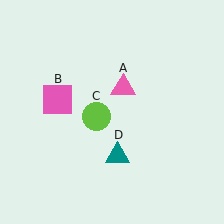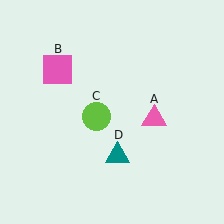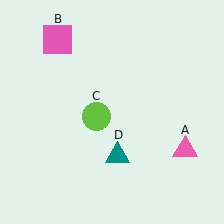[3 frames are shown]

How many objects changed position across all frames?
2 objects changed position: pink triangle (object A), pink square (object B).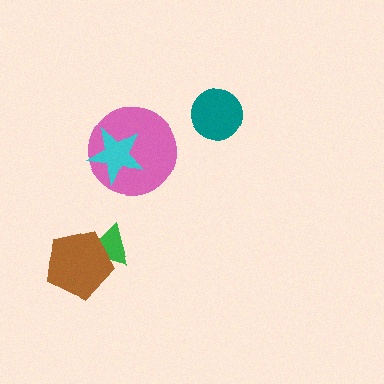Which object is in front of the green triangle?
The brown pentagon is in front of the green triangle.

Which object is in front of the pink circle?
The cyan star is in front of the pink circle.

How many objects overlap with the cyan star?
1 object overlaps with the cyan star.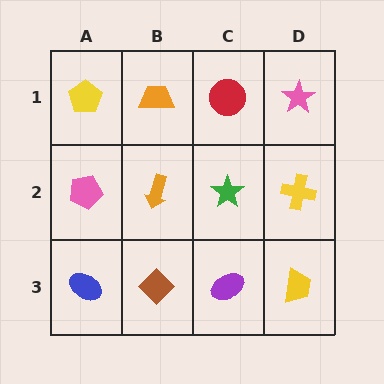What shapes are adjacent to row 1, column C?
A green star (row 2, column C), an orange trapezoid (row 1, column B), a pink star (row 1, column D).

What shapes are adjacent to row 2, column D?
A pink star (row 1, column D), a yellow trapezoid (row 3, column D), a green star (row 2, column C).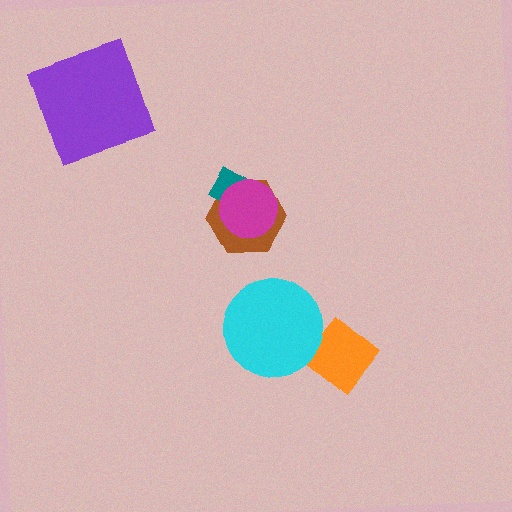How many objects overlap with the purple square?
0 objects overlap with the purple square.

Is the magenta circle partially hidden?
No, no other shape covers it.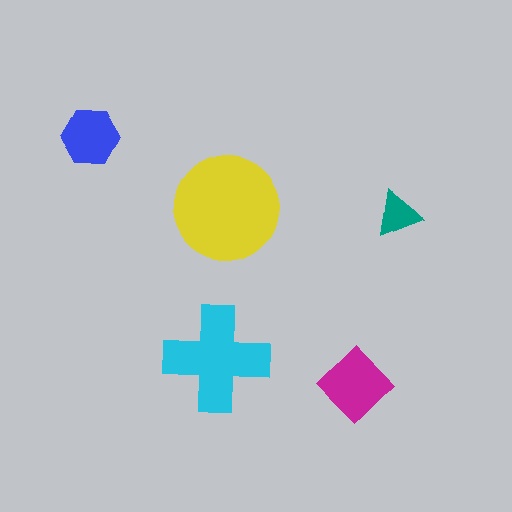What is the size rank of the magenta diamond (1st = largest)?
3rd.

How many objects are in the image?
There are 5 objects in the image.